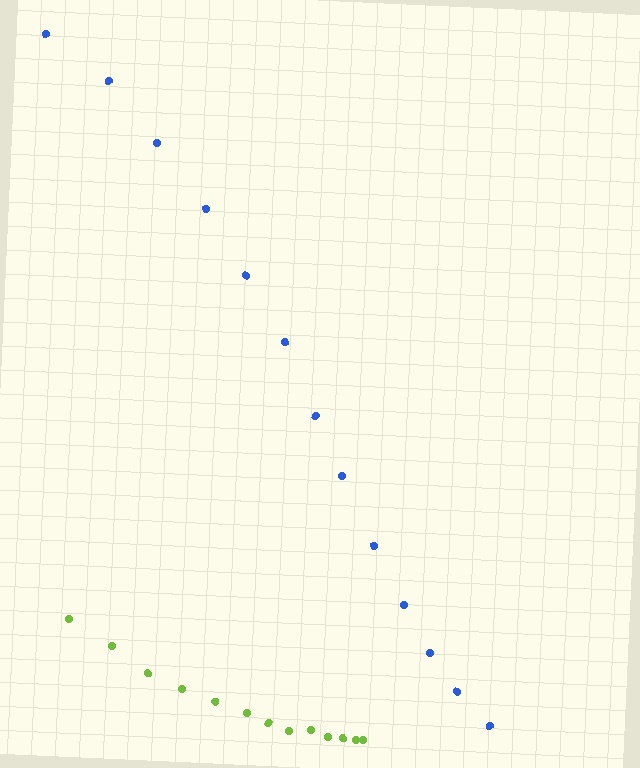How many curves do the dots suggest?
There are 2 distinct paths.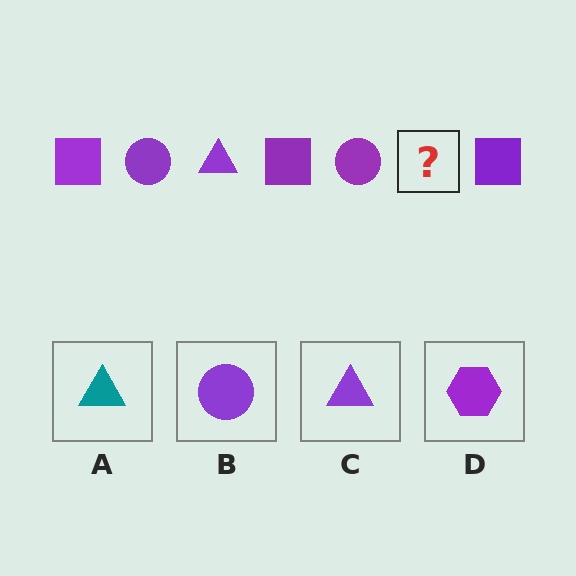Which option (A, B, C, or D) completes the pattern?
C.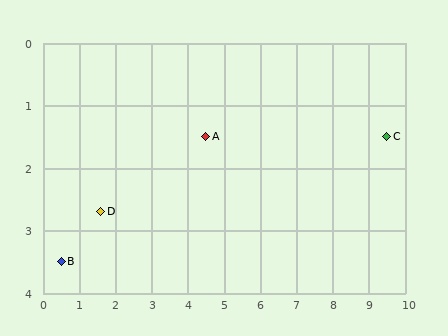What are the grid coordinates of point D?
Point D is at approximately (1.6, 2.7).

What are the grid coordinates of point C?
Point C is at approximately (9.5, 1.5).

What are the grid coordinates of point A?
Point A is at approximately (4.5, 1.5).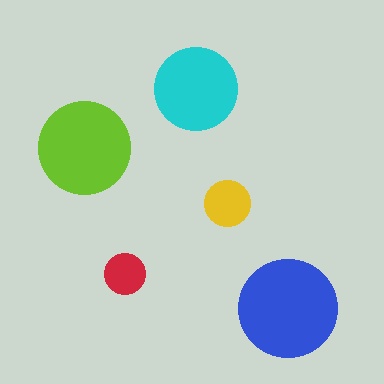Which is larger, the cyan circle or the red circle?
The cyan one.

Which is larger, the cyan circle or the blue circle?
The blue one.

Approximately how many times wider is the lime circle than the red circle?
About 2 times wider.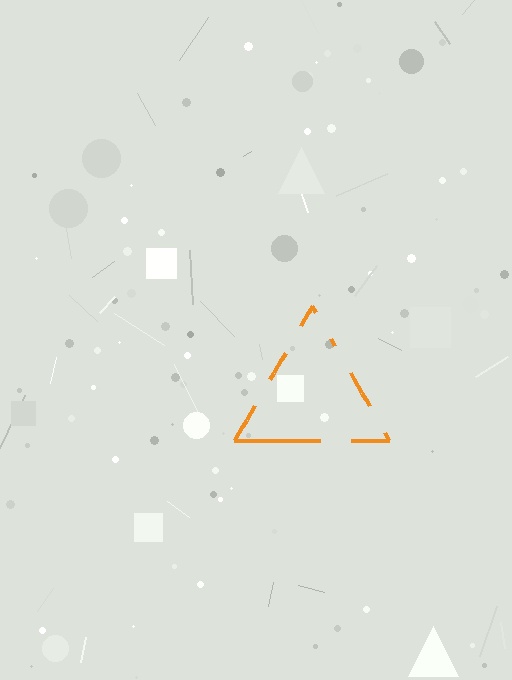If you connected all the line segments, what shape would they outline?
They would outline a triangle.